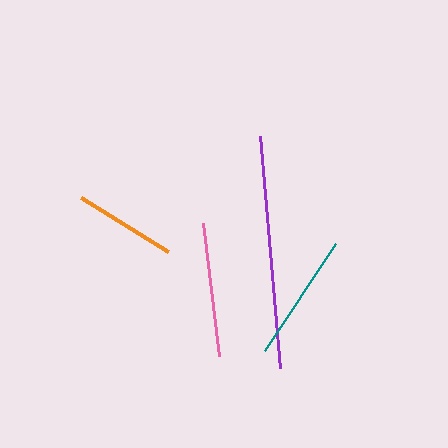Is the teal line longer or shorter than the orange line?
The teal line is longer than the orange line.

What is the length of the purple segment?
The purple segment is approximately 232 pixels long.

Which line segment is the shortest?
The orange line is the shortest at approximately 102 pixels.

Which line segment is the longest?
The purple line is the longest at approximately 232 pixels.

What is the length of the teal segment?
The teal segment is approximately 128 pixels long.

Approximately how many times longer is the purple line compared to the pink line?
The purple line is approximately 1.7 times the length of the pink line.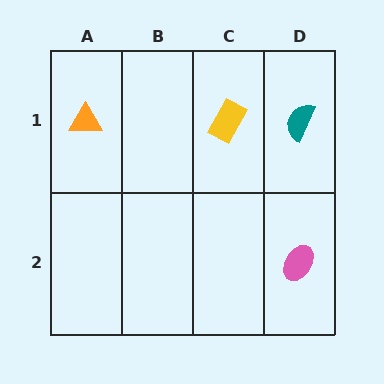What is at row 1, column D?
A teal semicircle.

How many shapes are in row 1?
3 shapes.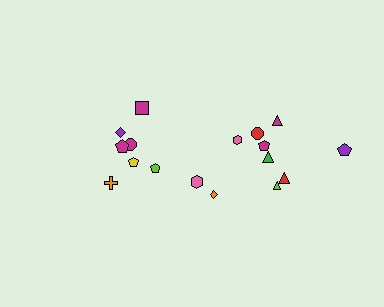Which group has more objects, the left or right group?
The right group.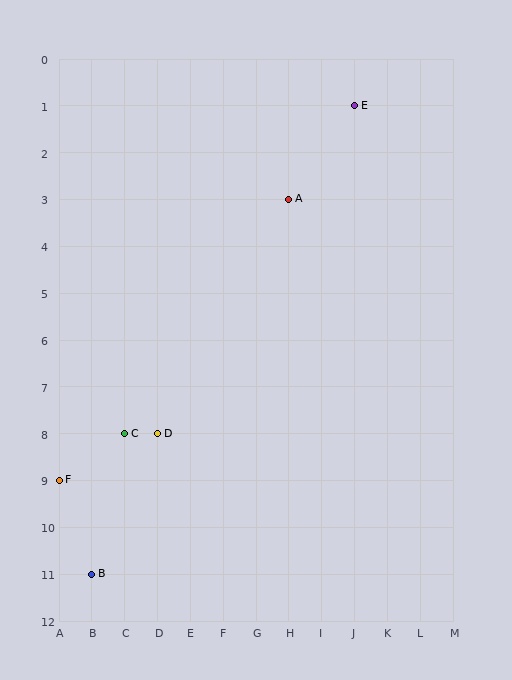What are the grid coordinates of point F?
Point F is at grid coordinates (A, 9).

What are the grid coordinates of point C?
Point C is at grid coordinates (C, 8).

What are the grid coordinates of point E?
Point E is at grid coordinates (J, 1).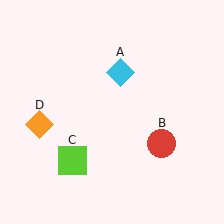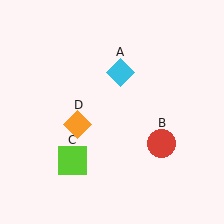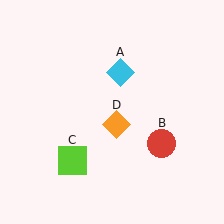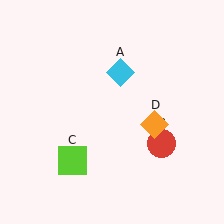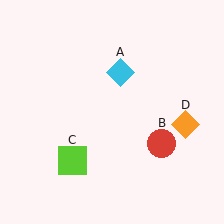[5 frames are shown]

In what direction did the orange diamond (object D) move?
The orange diamond (object D) moved right.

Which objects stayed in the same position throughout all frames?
Cyan diamond (object A) and red circle (object B) and lime square (object C) remained stationary.